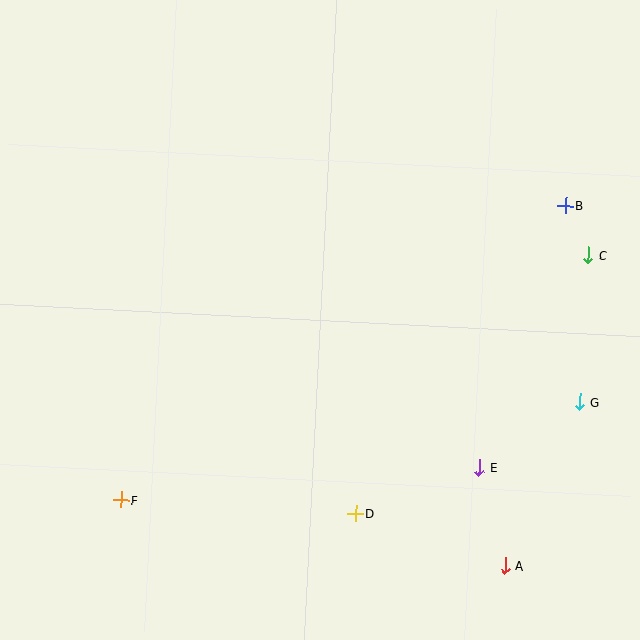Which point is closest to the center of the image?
Point D at (356, 513) is closest to the center.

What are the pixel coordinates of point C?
Point C is at (588, 255).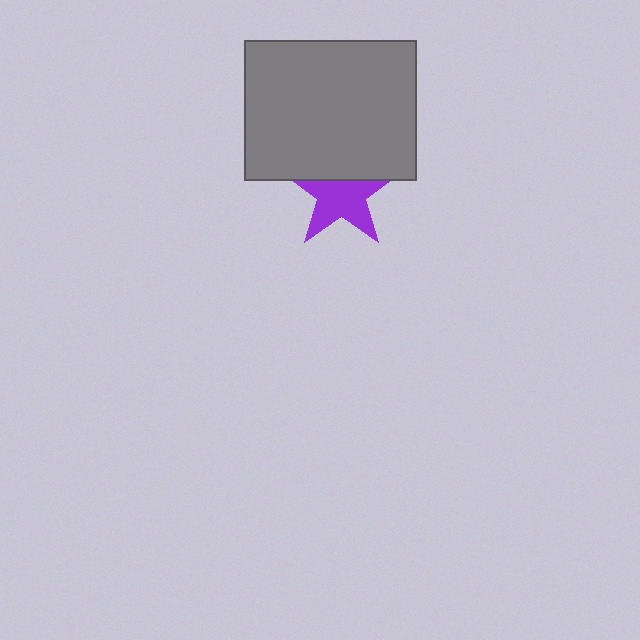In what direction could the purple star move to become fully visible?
The purple star could move down. That would shift it out from behind the gray rectangle entirely.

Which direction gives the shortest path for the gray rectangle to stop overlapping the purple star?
Moving up gives the shortest separation.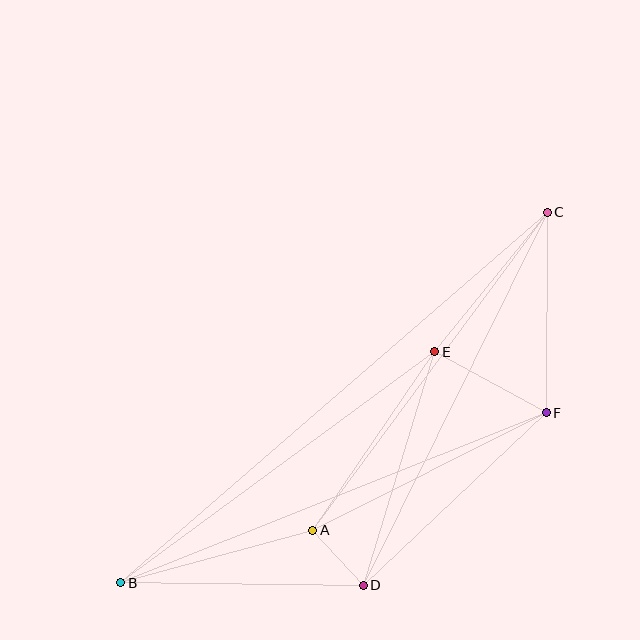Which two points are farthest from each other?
Points B and C are farthest from each other.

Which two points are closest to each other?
Points A and D are closest to each other.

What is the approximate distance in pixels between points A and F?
The distance between A and F is approximately 261 pixels.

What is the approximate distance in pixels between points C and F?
The distance between C and F is approximately 200 pixels.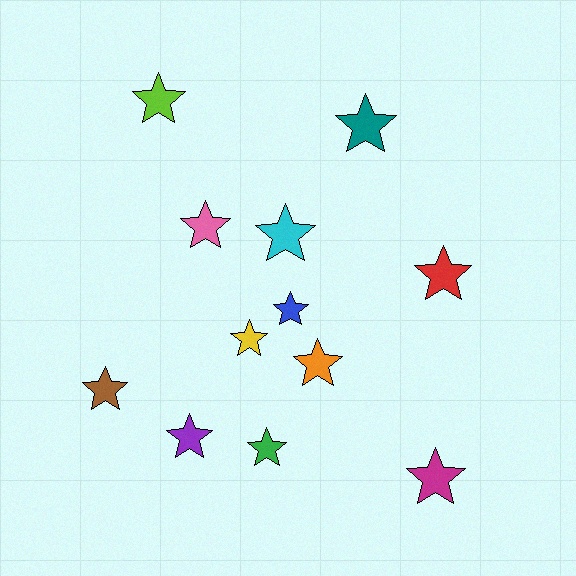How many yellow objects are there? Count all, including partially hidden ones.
There is 1 yellow object.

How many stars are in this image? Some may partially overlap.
There are 12 stars.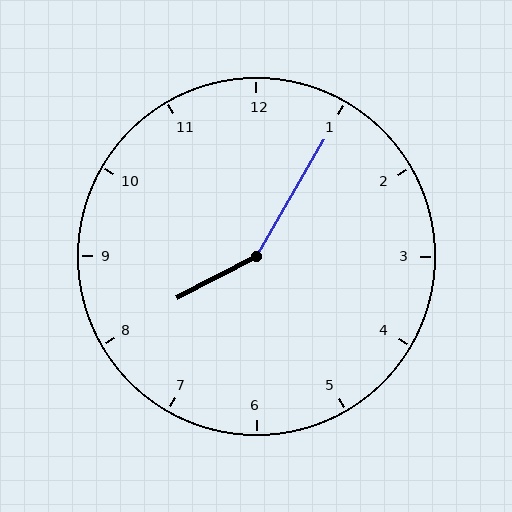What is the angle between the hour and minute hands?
Approximately 148 degrees.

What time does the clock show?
8:05.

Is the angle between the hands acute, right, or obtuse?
It is obtuse.